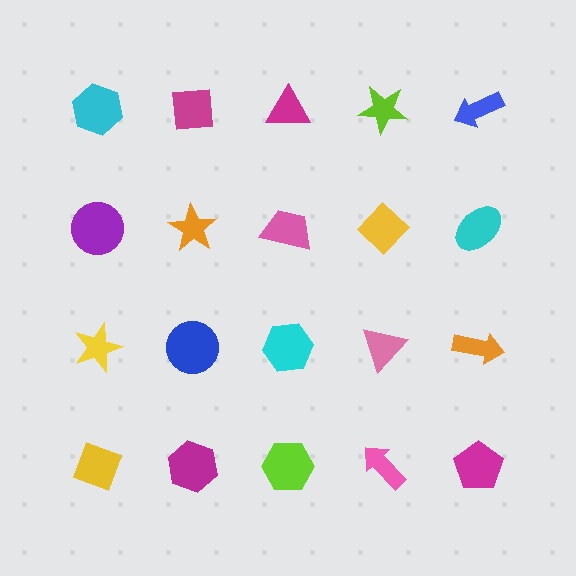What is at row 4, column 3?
A lime hexagon.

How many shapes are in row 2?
5 shapes.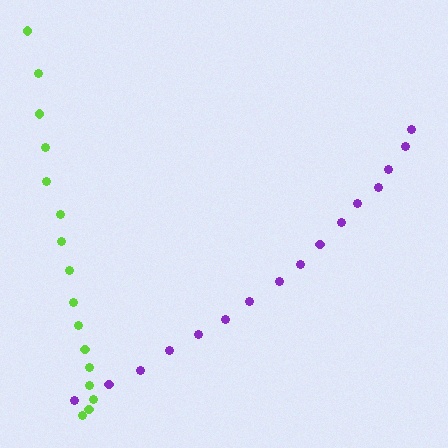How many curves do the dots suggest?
There are 2 distinct paths.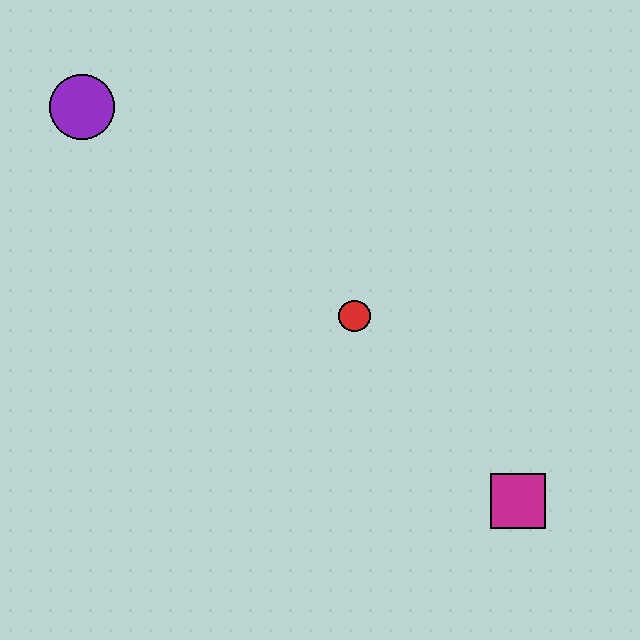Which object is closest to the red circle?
The magenta square is closest to the red circle.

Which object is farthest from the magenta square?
The purple circle is farthest from the magenta square.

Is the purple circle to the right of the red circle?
No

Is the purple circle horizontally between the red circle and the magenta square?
No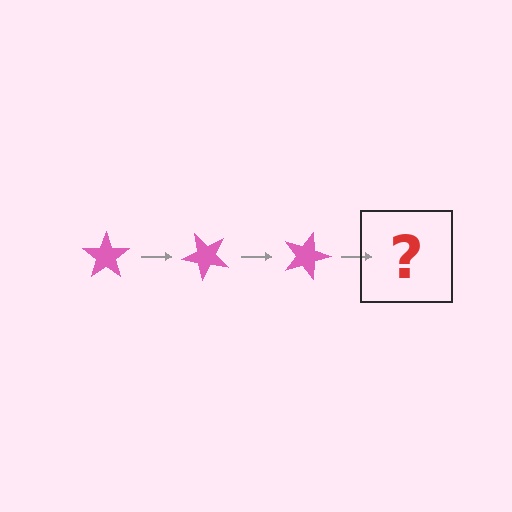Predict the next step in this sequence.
The next step is a pink star rotated 135 degrees.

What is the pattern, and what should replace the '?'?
The pattern is that the star rotates 45 degrees each step. The '?' should be a pink star rotated 135 degrees.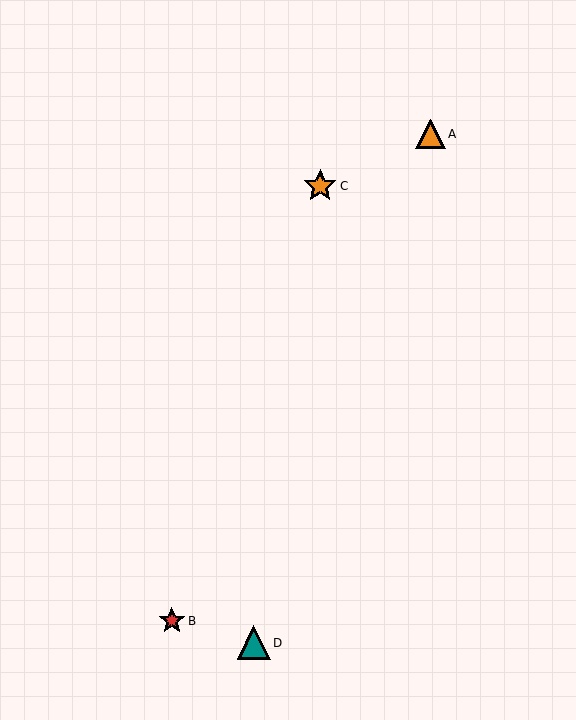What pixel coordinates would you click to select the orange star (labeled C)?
Click at (320, 186) to select the orange star C.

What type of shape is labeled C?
Shape C is an orange star.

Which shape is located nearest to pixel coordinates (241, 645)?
The teal triangle (labeled D) at (254, 643) is nearest to that location.